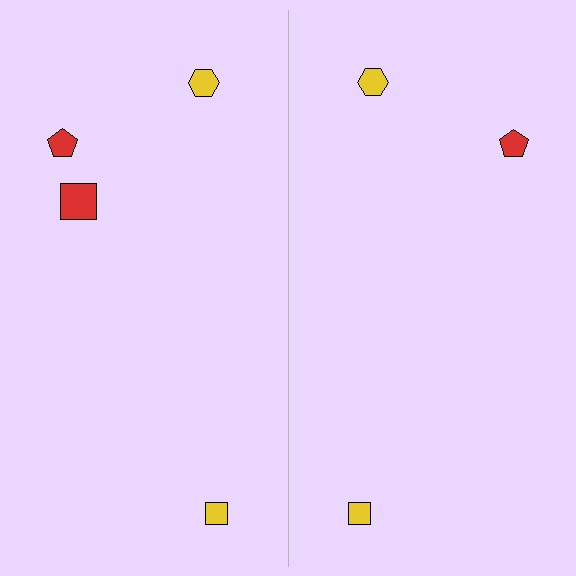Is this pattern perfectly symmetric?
No, the pattern is not perfectly symmetric. A red square is missing from the right side.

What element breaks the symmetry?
A red square is missing from the right side.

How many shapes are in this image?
There are 7 shapes in this image.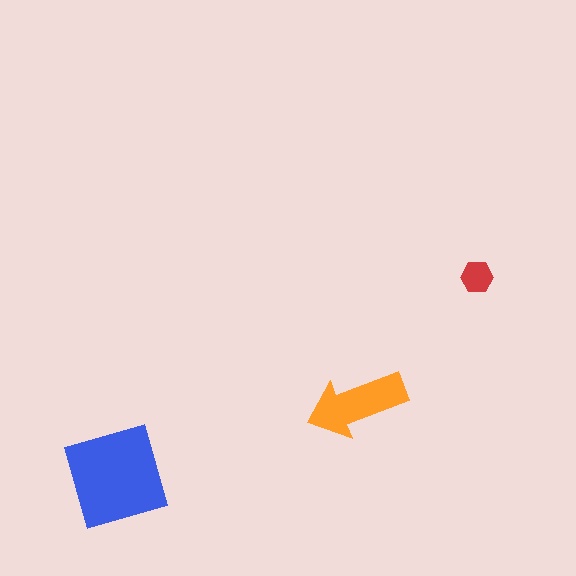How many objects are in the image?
There are 3 objects in the image.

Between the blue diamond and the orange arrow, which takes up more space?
The blue diamond.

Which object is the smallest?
The red hexagon.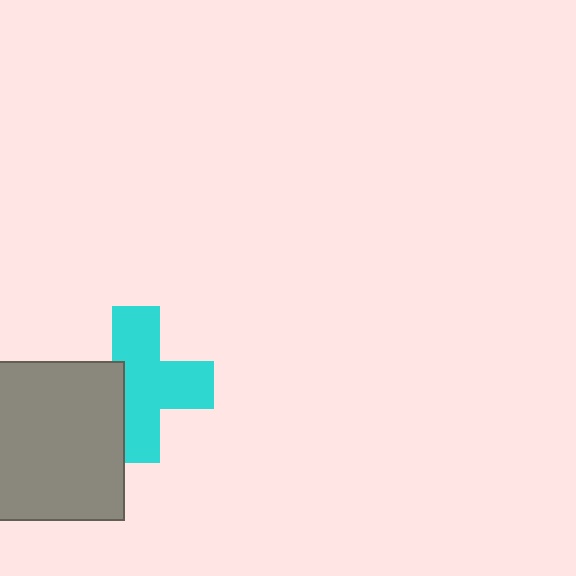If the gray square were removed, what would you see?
You would see the complete cyan cross.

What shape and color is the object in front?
The object in front is a gray square.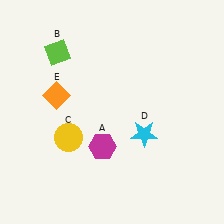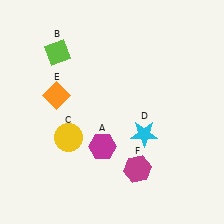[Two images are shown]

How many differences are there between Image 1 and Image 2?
There is 1 difference between the two images.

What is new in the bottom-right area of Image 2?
A magenta hexagon (F) was added in the bottom-right area of Image 2.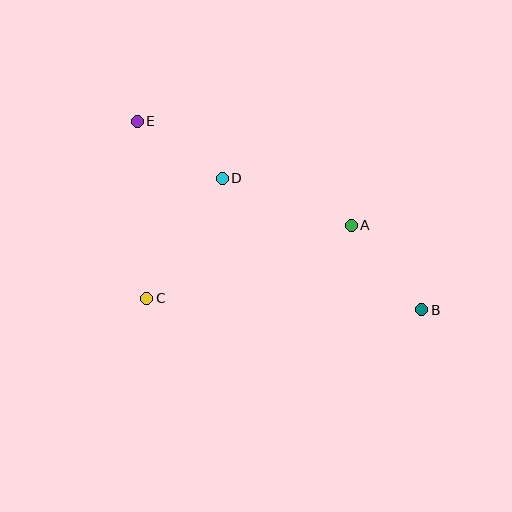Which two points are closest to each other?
Points D and E are closest to each other.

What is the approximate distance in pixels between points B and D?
The distance between B and D is approximately 239 pixels.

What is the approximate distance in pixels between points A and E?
The distance between A and E is approximately 238 pixels.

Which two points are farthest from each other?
Points B and E are farthest from each other.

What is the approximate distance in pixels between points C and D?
The distance between C and D is approximately 142 pixels.